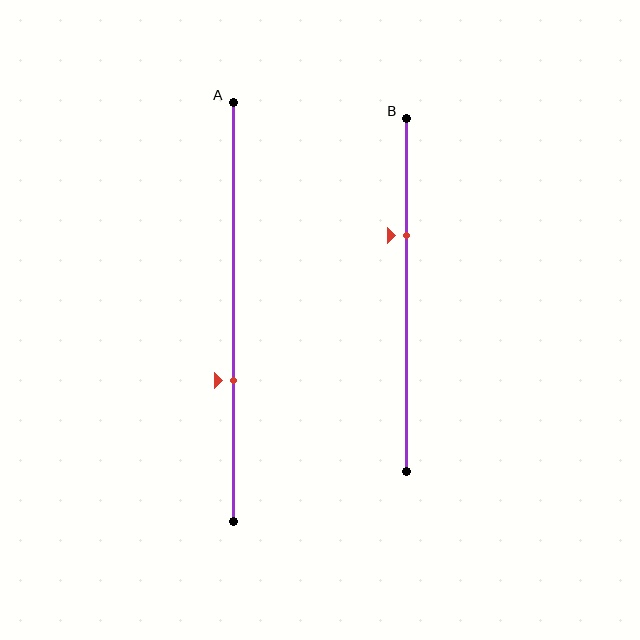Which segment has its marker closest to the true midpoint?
Segment A has its marker closest to the true midpoint.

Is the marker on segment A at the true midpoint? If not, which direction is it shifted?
No, the marker on segment A is shifted downward by about 16% of the segment length.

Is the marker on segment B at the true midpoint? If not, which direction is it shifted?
No, the marker on segment B is shifted upward by about 17% of the segment length.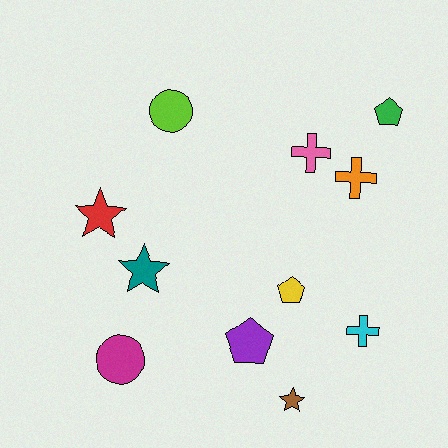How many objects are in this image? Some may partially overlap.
There are 11 objects.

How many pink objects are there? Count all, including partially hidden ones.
There is 1 pink object.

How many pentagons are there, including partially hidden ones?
There are 3 pentagons.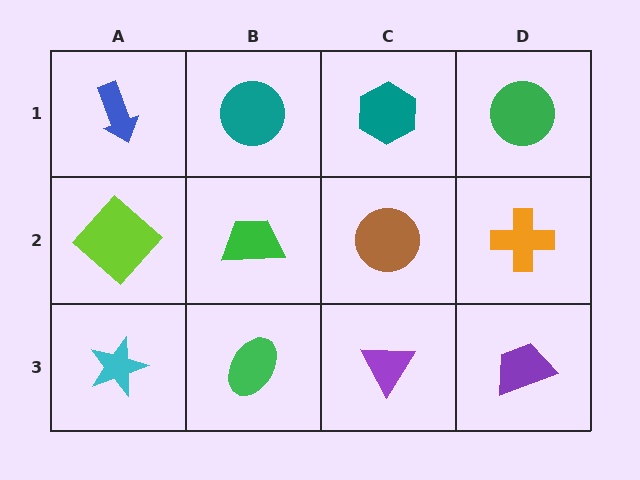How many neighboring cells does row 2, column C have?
4.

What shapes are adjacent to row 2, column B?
A teal circle (row 1, column B), a green ellipse (row 3, column B), a lime diamond (row 2, column A), a brown circle (row 2, column C).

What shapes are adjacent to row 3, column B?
A green trapezoid (row 2, column B), a cyan star (row 3, column A), a purple triangle (row 3, column C).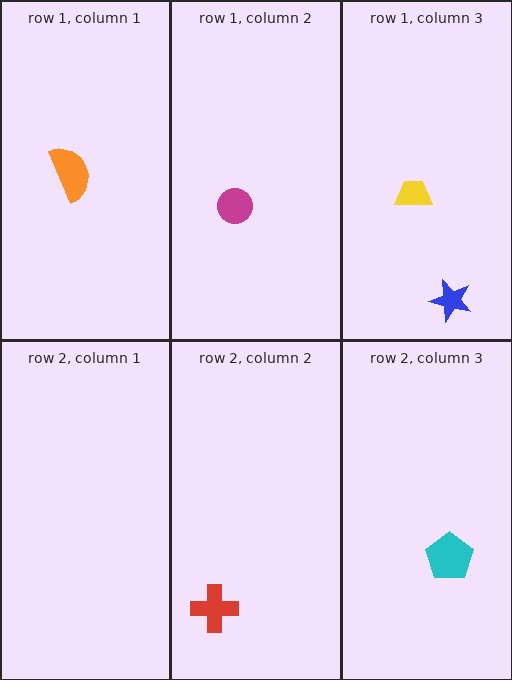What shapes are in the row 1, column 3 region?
The yellow trapezoid, the blue star.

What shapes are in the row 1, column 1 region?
The orange semicircle.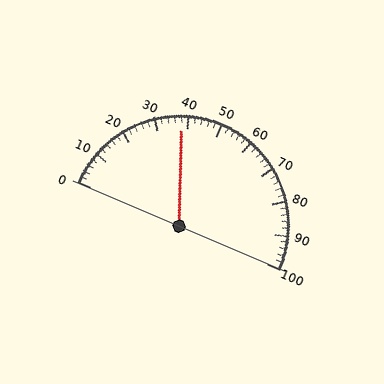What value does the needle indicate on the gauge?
The needle indicates approximately 38.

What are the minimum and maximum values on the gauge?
The gauge ranges from 0 to 100.